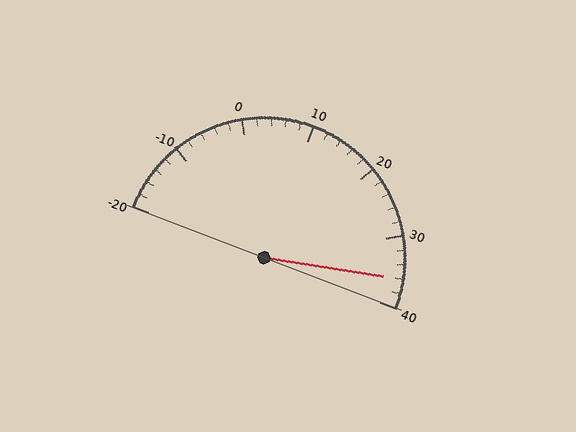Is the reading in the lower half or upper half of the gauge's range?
The reading is in the upper half of the range (-20 to 40).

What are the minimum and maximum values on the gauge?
The gauge ranges from -20 to 40.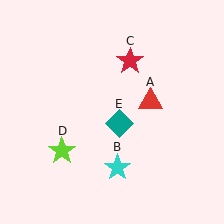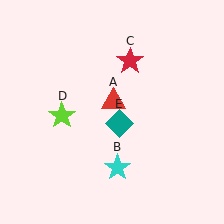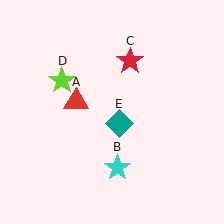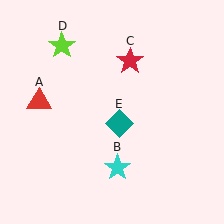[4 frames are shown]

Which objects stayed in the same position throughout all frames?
Cyan star (object B) and red star (object C) and teal diamond (object E) remained stationary.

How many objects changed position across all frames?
2 objects changed position: red triangle (object A), lime star (object D).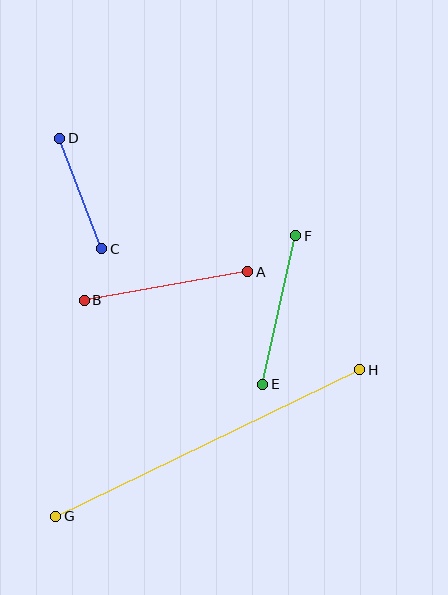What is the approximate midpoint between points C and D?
The midpoint is at approximately (81, 194) pixels.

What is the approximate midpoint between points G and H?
The midpoint is at approximately (208, 443) pixels.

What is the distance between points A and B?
The distance is approximately 166 pixels.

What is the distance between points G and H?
The distance is approximately 337 pixels.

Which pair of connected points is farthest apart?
Points G and H are farthest apart.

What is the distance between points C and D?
The distance is approximately 118 pixels.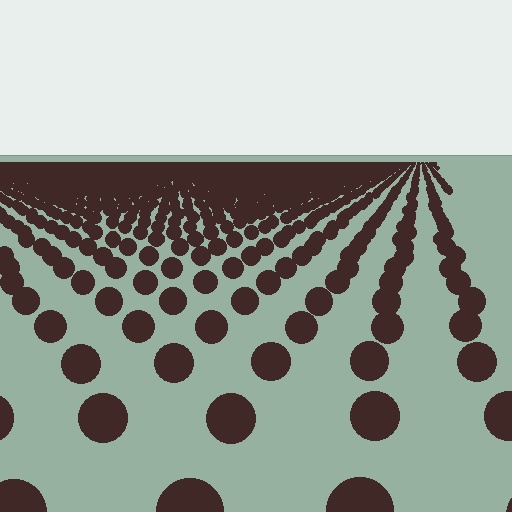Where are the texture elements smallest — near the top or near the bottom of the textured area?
Near the top.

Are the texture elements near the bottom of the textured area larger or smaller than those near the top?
Larger. Near the bottom, elements are closer to the viewer and appear at a bigger on-screen size.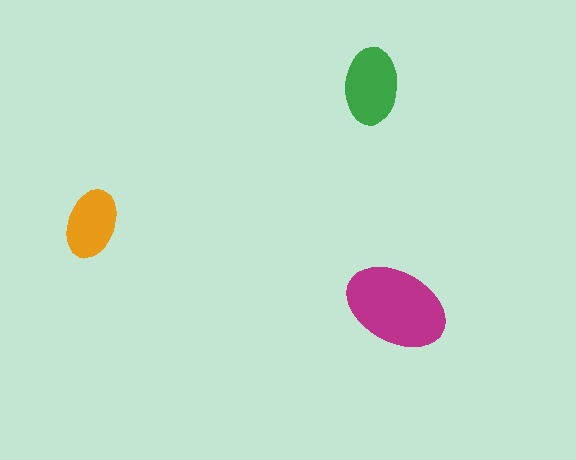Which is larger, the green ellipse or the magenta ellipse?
The magenta one.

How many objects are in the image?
There are 3 objects in the image.